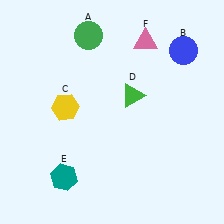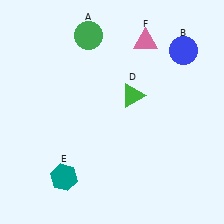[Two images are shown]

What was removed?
The yellow hexagon (C) was removed in Image 2.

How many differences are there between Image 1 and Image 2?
There is 1 difference between the two images.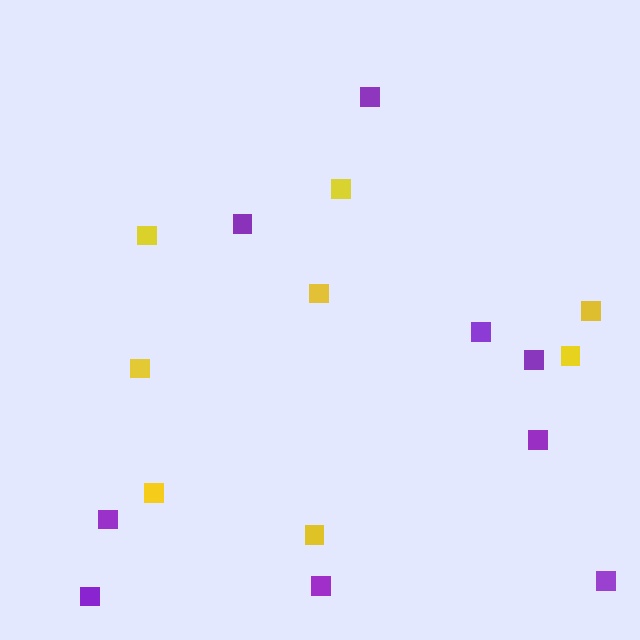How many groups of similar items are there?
There are 2 groups: one group of yellow squares (8) and one group of purple squares (9).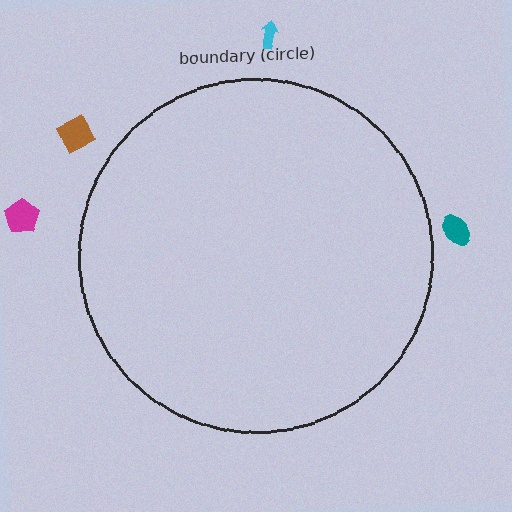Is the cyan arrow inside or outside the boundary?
Outside.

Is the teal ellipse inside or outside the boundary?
Outside.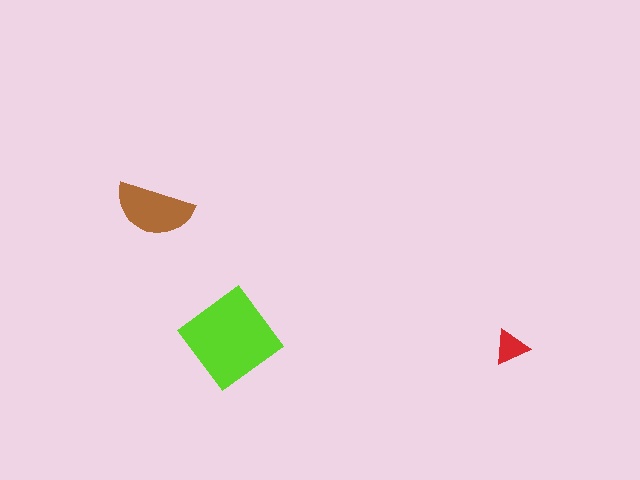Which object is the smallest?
The red triangle.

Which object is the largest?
The lime diamond.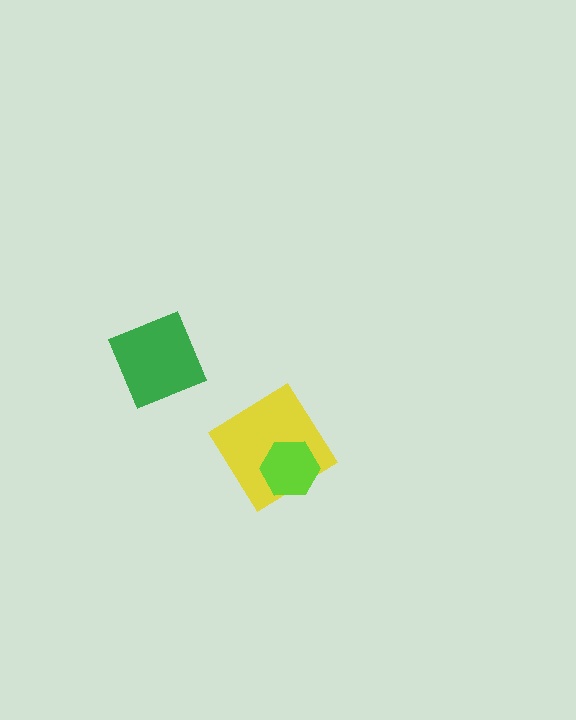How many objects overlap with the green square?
0 objects overlap with the green square.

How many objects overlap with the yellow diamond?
1 object overlaps with the yellow diamond.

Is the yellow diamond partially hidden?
Yes, it is partially covered by another shape.